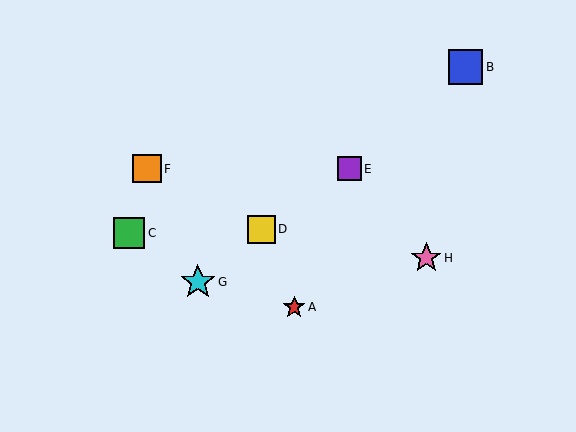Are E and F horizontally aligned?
Yes, both are at y≈169.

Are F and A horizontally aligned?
No, F is at y≈169 and A is at y≈307.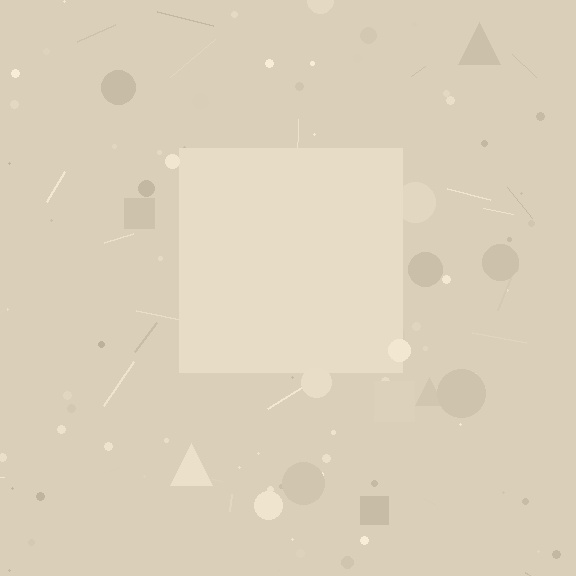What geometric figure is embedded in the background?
A square is embedded in the background.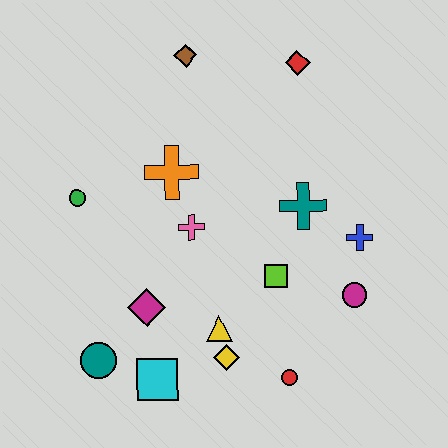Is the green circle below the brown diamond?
Yes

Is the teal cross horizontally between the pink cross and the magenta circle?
Yes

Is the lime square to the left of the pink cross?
No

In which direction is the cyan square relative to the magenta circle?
The cyan square is to the left of the magenta circle.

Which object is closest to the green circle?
The orange cross is closest to the green circle.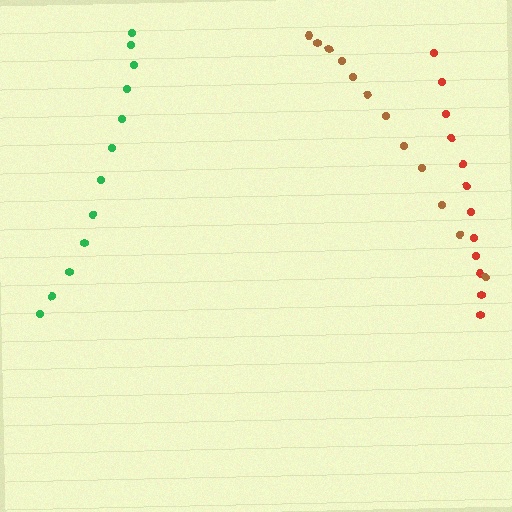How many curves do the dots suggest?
There are 3 distinct paths.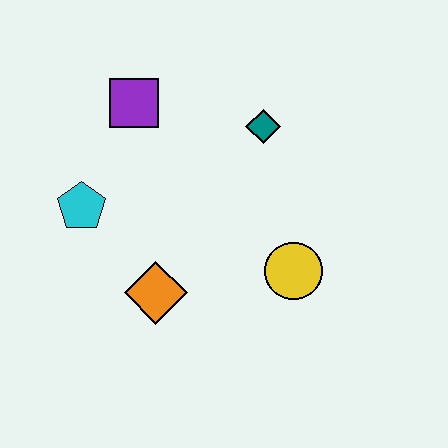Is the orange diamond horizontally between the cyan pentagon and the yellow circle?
Yes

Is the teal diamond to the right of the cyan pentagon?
Yes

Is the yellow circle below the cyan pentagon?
Yes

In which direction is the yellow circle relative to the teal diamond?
The yellow circle is below the teal diamond.